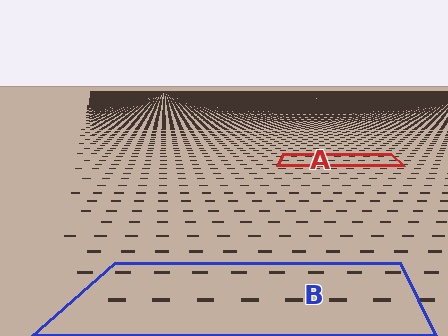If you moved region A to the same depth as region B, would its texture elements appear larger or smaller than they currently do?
They would appear larger. At a closer depth, the same texture elements are projected at a bigger on-screen size.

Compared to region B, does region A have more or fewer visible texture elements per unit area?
Region A has more texture elements per unit area — they are packed more densely because it is farther away.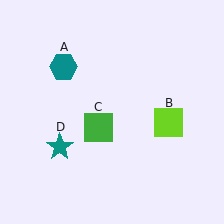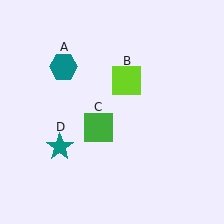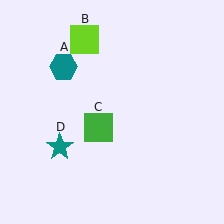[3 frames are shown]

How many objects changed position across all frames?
1 object changed position: lime square (object B).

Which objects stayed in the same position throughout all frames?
Teal hexagon (object A) and green square (object C) and teal star (object D) remained stationary.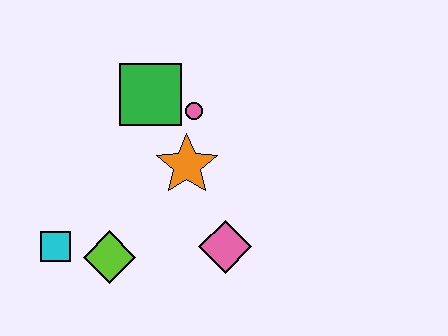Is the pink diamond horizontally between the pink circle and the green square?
No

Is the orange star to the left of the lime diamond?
No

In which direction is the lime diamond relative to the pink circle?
The lime diamond is below the pink circle.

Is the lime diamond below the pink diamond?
Yes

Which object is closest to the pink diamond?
The orange star is closest to the pink diamond.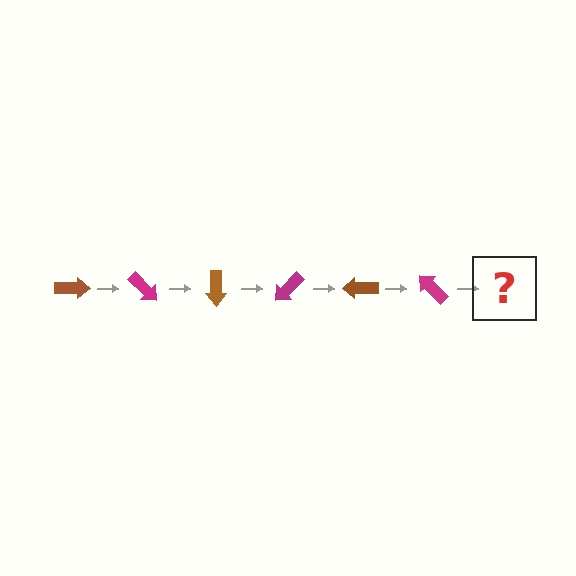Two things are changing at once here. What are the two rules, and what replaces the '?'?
The two rules are that it rotates 45 degrees each step and the color cycles through brown and magenta. The '?' should be a brown arrow, rotated 270 degrees from the start.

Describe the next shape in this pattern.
It should be a brown arrow, rotated 270 degrees from the start.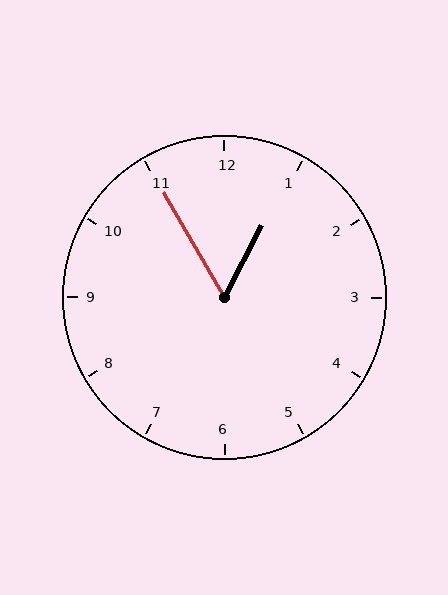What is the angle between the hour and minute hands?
Approximately 58 degrees.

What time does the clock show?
12:55.